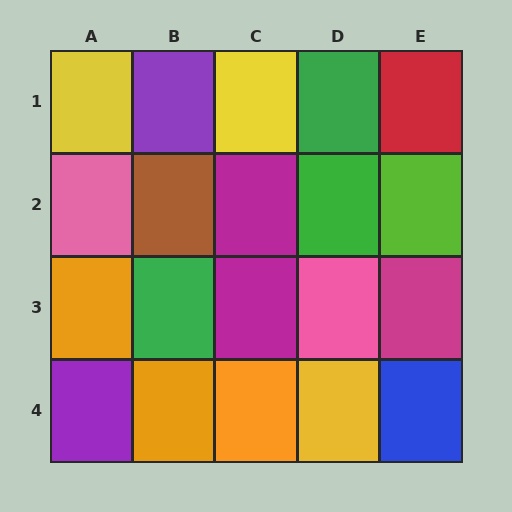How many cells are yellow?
3 cells are yellow.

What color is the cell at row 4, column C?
Orange.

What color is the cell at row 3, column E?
Magenta.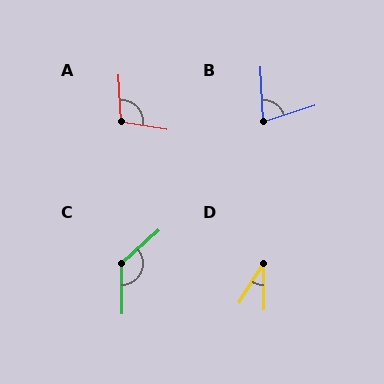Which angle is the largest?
C, at approximately 132 degrees.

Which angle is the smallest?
D, at approximately 32 degrees.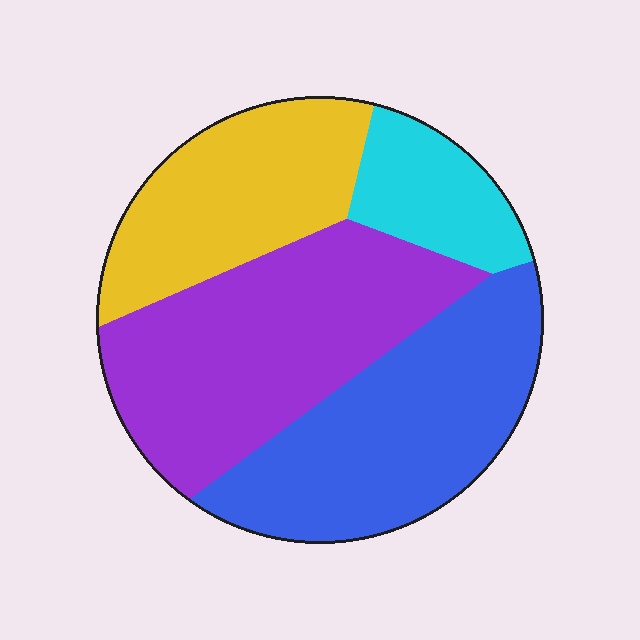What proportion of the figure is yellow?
Yellow covers 22% of the figure.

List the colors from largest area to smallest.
From largest to smallest: purple, blue, yellow, cyan.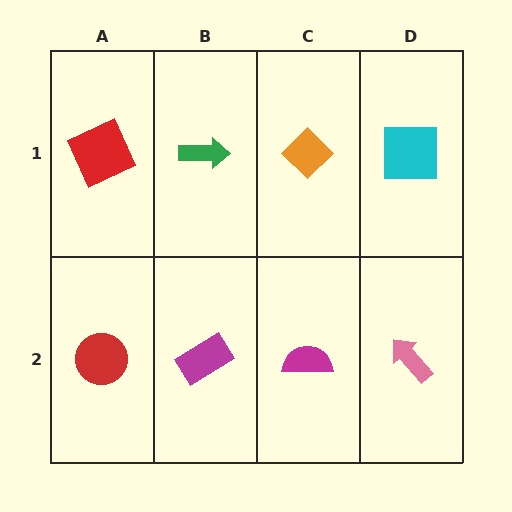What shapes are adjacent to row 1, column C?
A magenta semicircle (row 2, column C), a green arrow (row 1, column B), a cyan square (row 1, column D).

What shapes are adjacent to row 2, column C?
An orange diamond (row 1, column C), a magenta rectangle (row 2, column B), a pink arrow (row 2, column D).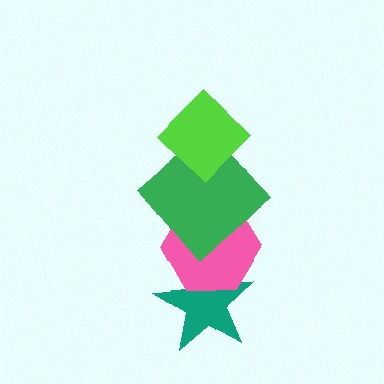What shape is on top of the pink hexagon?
The green diamond is on top of the pink hexagon.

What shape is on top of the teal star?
The pink hexagon is on top of the teal star.